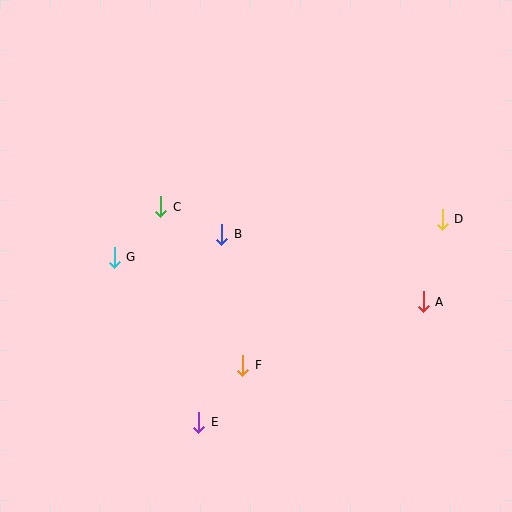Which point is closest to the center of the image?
Point B at (222, 234) is closest to the center.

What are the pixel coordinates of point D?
Point D is at (442, 219).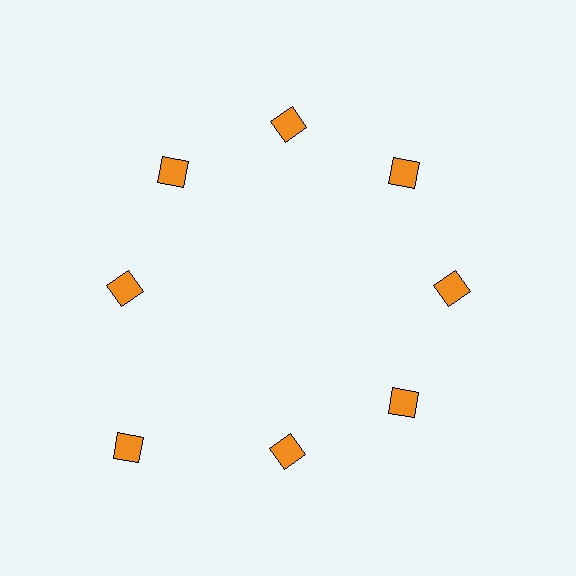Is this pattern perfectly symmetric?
No. The 8 orange squares are arranged in a ring, but one element near the 8 o'clock position is pushed outward from the center, breaking the 8-fold rotational symmetry.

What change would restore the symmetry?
The symmetry would be restored by moving it inward, back onto the ring so that all 8 squares sit at equal angles and equal distance from the center.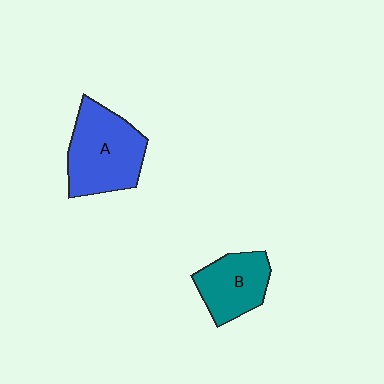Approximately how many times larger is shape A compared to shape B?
Approximately 1.5 times.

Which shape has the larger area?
Shape A (blue).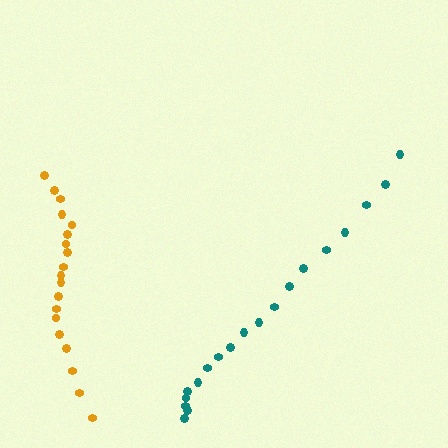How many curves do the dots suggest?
There are 2 distinct paths.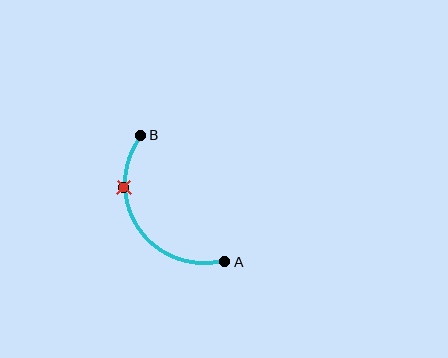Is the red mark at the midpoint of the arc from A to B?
No. The red mark lies on the arc but is closer to endpoint B. The arc midpoint would be at the point on the curve equidistant along the arc from both A and B.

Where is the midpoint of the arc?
The arc midpoint is the point on the curve farthest from the straight line joining A and B. It sits below and to the left of that line.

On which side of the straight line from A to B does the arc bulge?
The arc bulges below and to the left of the straight line connecting A and B.